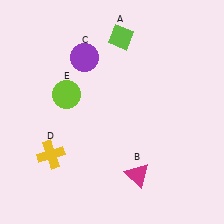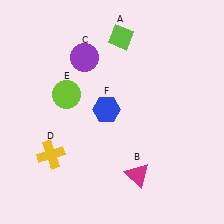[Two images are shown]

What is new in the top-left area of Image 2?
A blue hexagon (F) was added in the top-left area of Image 2.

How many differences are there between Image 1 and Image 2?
There is 1 difference between the two images.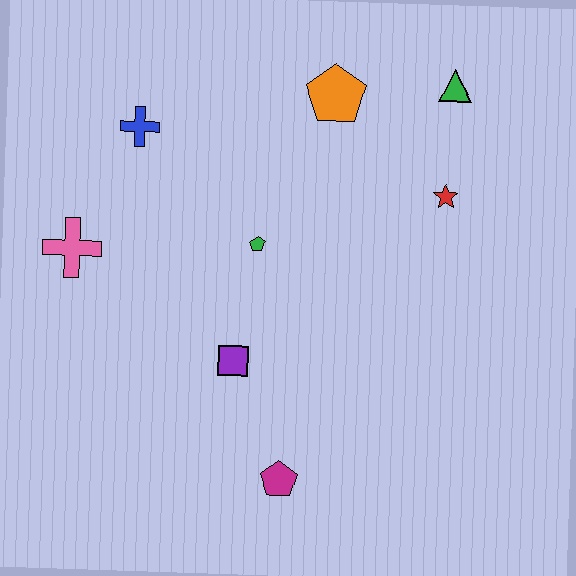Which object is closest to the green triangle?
The red star is closest to the green triangle.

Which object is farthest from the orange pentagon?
The magenta pentagon is farthest from the orange pentagon.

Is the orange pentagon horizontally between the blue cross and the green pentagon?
No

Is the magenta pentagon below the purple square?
Yes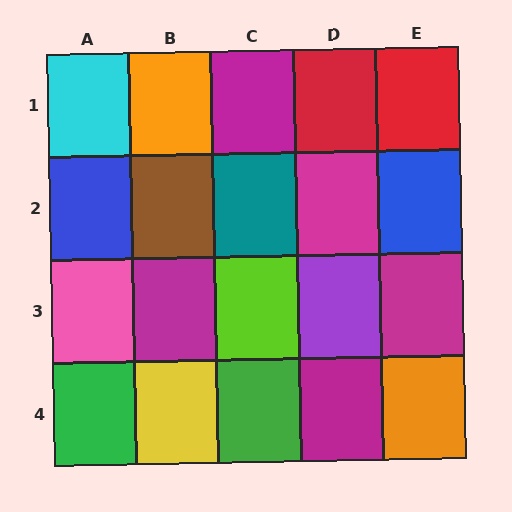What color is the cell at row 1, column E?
Red.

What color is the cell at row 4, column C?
Green.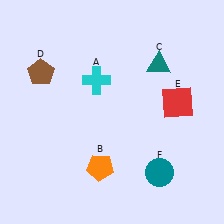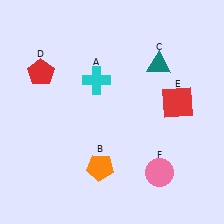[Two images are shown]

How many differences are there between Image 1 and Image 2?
There are 2 differences between the two images.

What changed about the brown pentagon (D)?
In Image 1, D is brown. In Image 2, it changed to red.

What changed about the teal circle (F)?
In Image 1, F is teal. In Image 2, it changed to pink.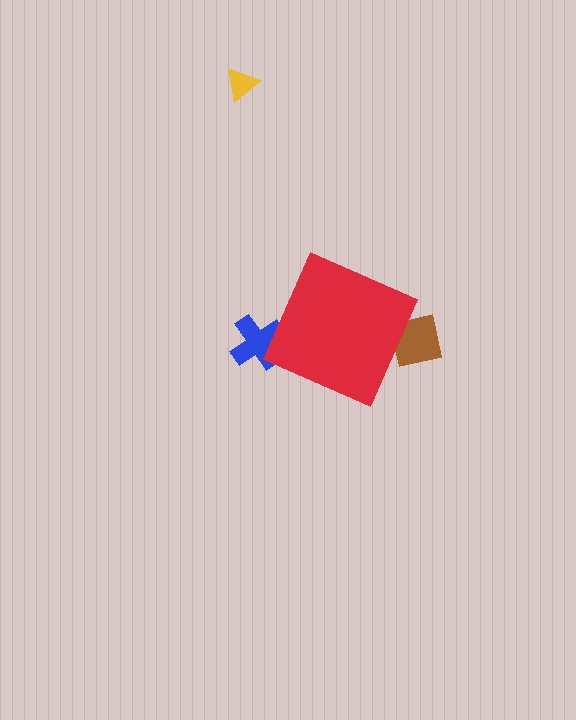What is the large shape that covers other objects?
A red diamond.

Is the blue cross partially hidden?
Yes, the blue cross is partially hidden behind the red diamond.